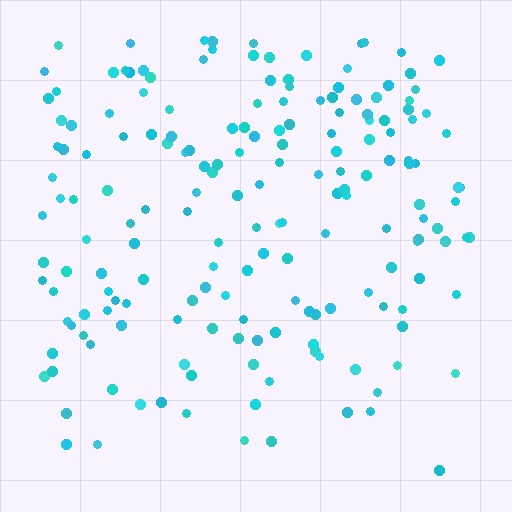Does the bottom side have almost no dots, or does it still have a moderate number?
Still a moderate number, just noticeably fewer than the top.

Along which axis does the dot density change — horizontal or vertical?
Vertical.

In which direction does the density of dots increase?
From bottom to top, with the top side densest.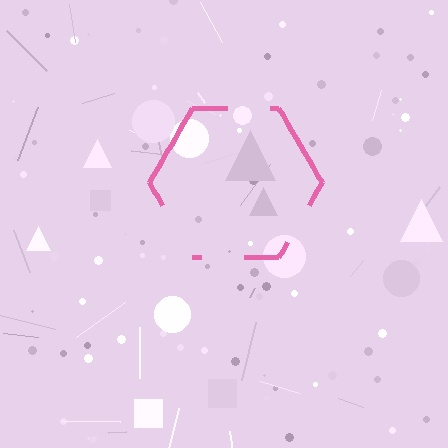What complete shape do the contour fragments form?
The contour fragments form a hexagon.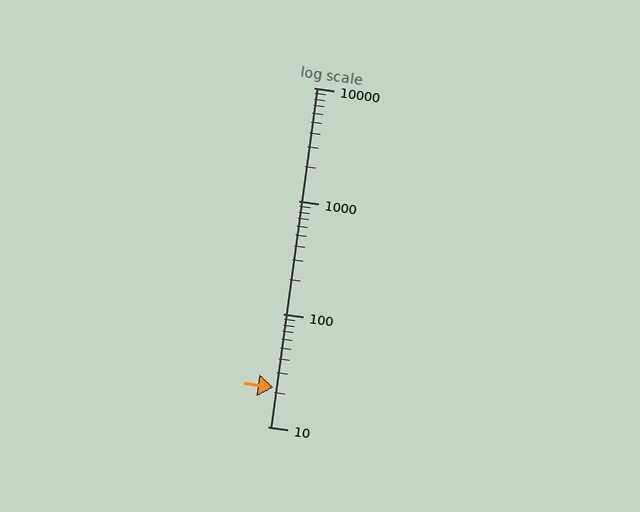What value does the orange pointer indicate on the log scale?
The pointer indicates approximately 22.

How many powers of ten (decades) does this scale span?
The scale spans 3 decades, from 10 to 10000.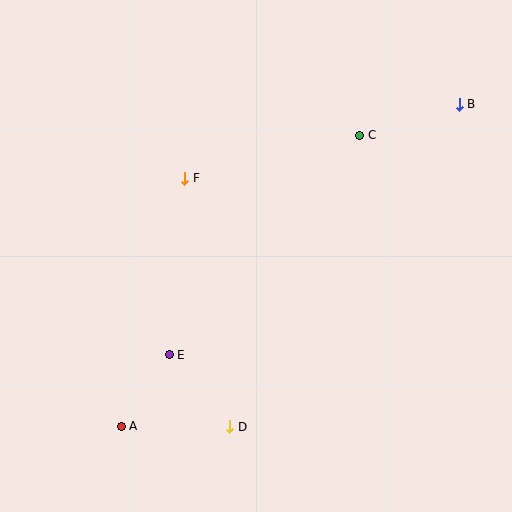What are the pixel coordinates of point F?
Point F is at (185, 178).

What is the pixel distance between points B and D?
The distance between B and D is 396 pixels.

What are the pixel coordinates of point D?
Point D is at (230, 427).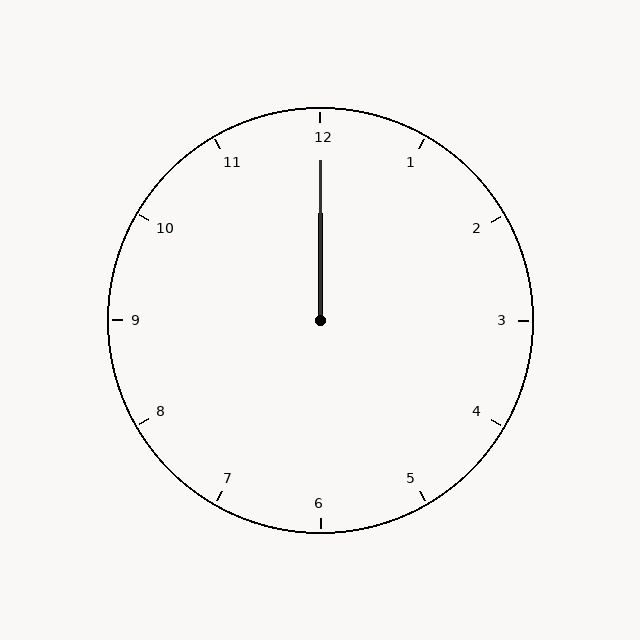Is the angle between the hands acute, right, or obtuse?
It is acute.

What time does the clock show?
12:00.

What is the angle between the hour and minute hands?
Approximately 0 degrees.